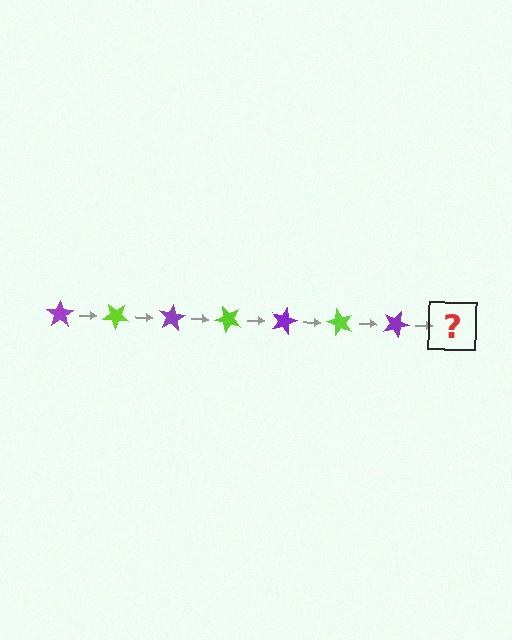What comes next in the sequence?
The next element should be a lime star, rotated 280 degrees from the start.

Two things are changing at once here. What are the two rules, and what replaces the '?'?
The two rules are that it rotates 40 degrees each step and the color cycles through purple and lime. The '?' should be a lime star, rotated 280 degrees from the start.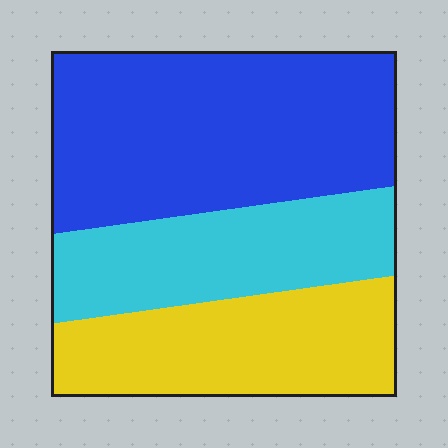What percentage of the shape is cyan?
Cyan takes up about one quarter (1/4) of the shape.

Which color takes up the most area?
Blue, at roughly 45%.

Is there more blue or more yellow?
Blue.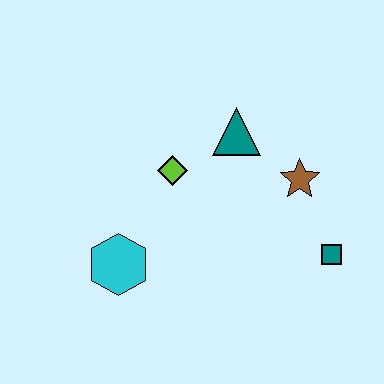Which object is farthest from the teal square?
The cyan hexagon is farthest from the teal square.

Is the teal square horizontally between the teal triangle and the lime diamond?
No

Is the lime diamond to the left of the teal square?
Yes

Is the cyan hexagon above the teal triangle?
No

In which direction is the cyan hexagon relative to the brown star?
The cyan hexagon is to the left of the brown star.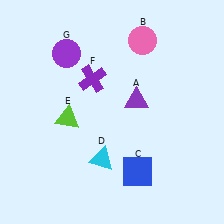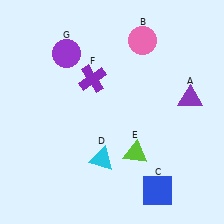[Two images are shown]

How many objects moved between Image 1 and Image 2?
3 objects moved between the two images.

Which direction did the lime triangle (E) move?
The lime triangle (E) moved right.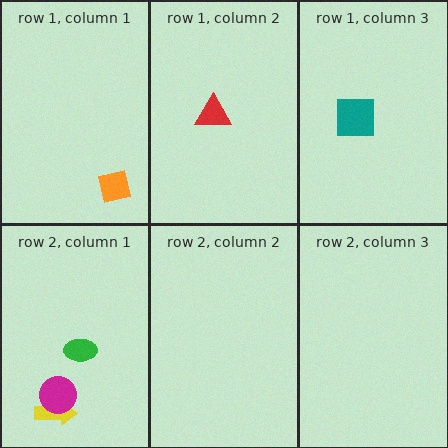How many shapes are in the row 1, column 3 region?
1.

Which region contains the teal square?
The row 1, column 3 region.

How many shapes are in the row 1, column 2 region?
1.